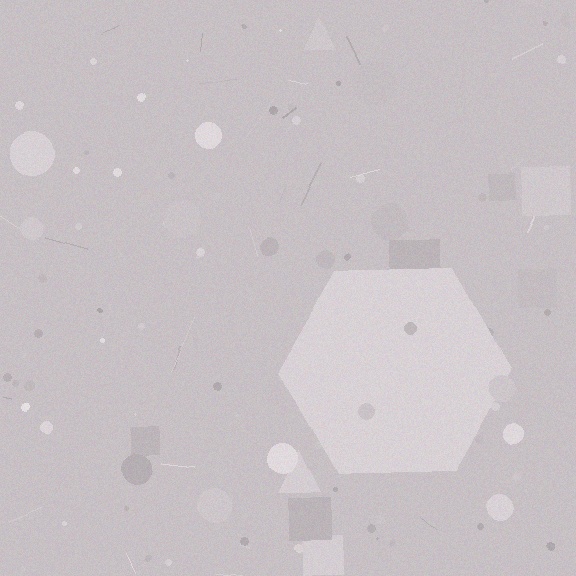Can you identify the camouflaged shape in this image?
The camouflaged shape is a hexagon.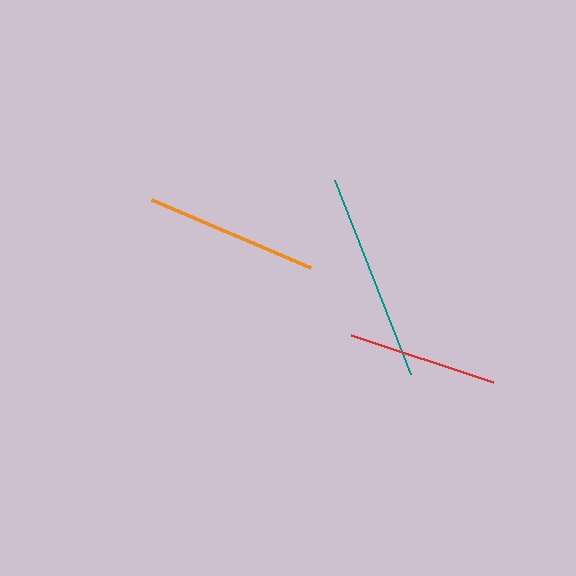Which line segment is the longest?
The teal line is the longest at approximately 209 pixels.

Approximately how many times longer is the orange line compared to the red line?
The orange line is approximately 1.2 times the length of the red line.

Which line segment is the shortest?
The red line is the shortest at approximately 150 pixels.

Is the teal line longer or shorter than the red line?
The teal line is longer than the red line.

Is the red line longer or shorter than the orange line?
The orange line is longer than the red line.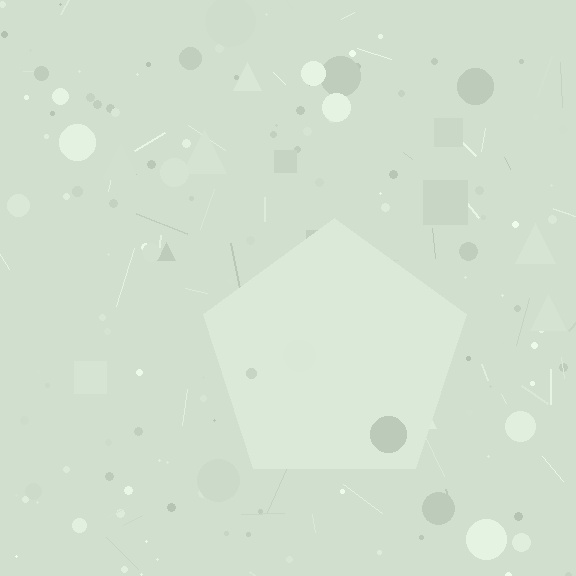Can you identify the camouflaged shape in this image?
The camouflaged shape is a pentagon.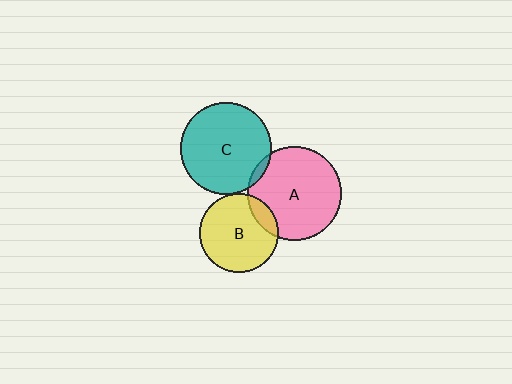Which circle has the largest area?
Circle A (pink).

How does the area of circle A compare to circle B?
Approximately 1.4 times.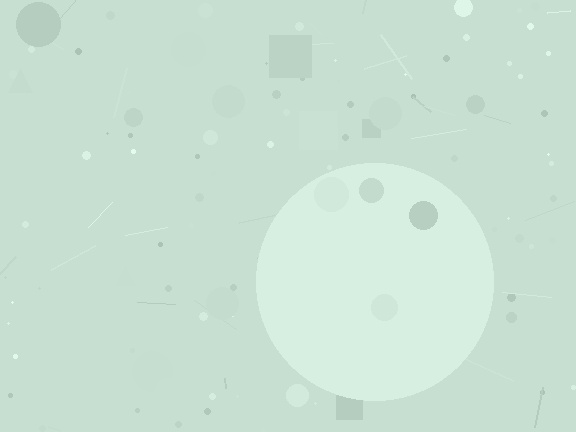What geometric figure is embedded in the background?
A circle is embedded in the background.